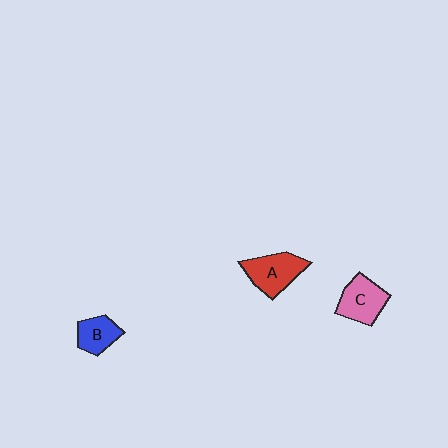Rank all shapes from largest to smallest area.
From largest to smallest: A (red), C (pink), B (blue).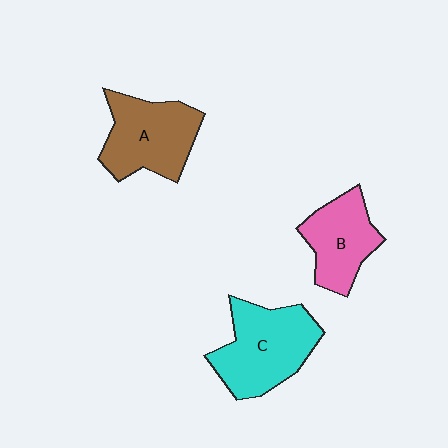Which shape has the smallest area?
Shape B (pink).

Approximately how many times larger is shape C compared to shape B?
Approximately 1.4 times.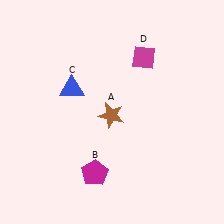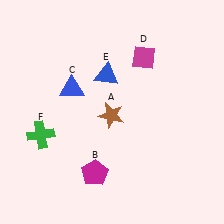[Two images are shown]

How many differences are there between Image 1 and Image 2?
There are 2 differences between the two images.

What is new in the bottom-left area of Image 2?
A green cross (F) was added in the bottom-left area of Image 2.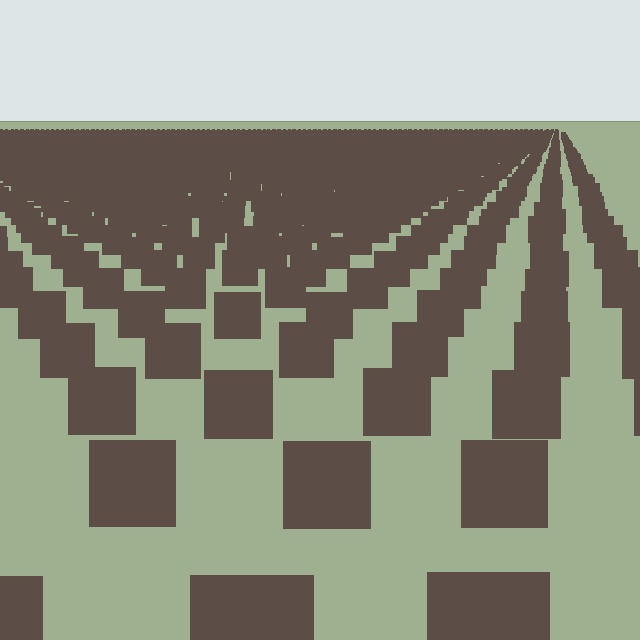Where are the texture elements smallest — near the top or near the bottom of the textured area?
Near the top.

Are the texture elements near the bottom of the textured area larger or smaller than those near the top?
Larger. Near the bottom, elements are closer to the viewer and appear at a bigger on-screen size.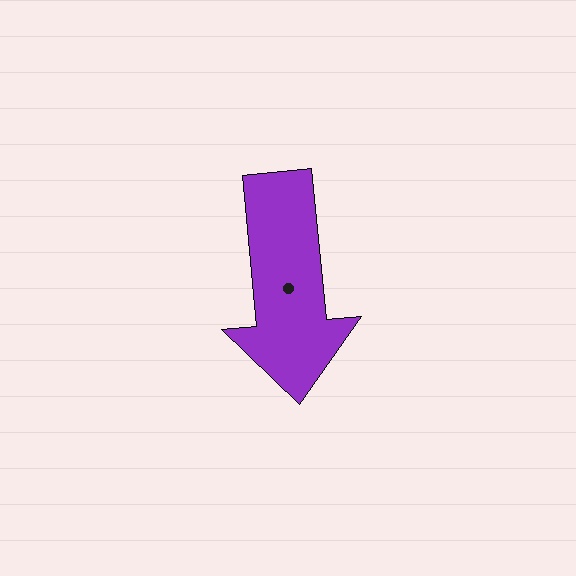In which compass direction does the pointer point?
South.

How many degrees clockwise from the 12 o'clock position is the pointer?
Approximately 175 degrees.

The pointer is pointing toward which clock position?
Roughly 6 o'clock.